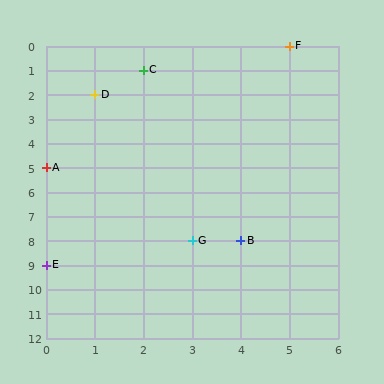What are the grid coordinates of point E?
Point E is at grid coordinates (0, 9).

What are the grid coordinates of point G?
Point G is at grid coordinates (3, 8).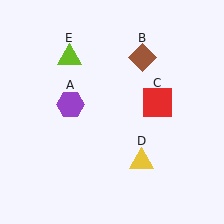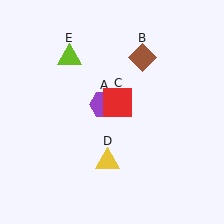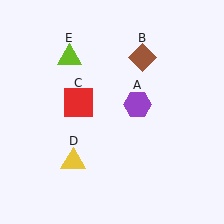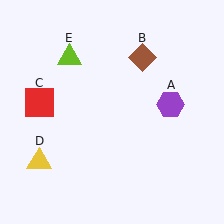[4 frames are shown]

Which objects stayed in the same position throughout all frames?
Brown diamond (object B) and lime triangle (object E) remained stationary.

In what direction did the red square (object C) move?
The red square (object C) moved left.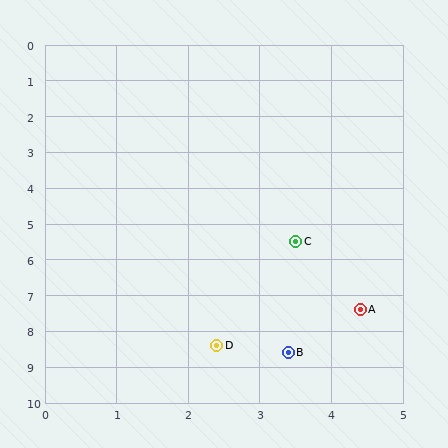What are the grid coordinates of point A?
Point A is at approximately (4.4, 7.4).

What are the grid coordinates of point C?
Point C is at approximately (3.5, 5.5).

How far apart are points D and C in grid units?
Points D and C are about 3.1 grid units apart.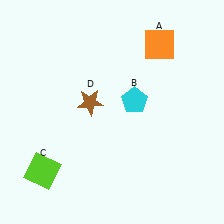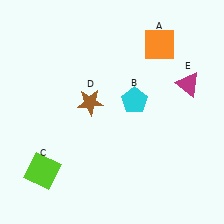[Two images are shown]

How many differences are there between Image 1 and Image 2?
There is 1 difference between the two images.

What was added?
A magenta triangle (E) was added in Image 2.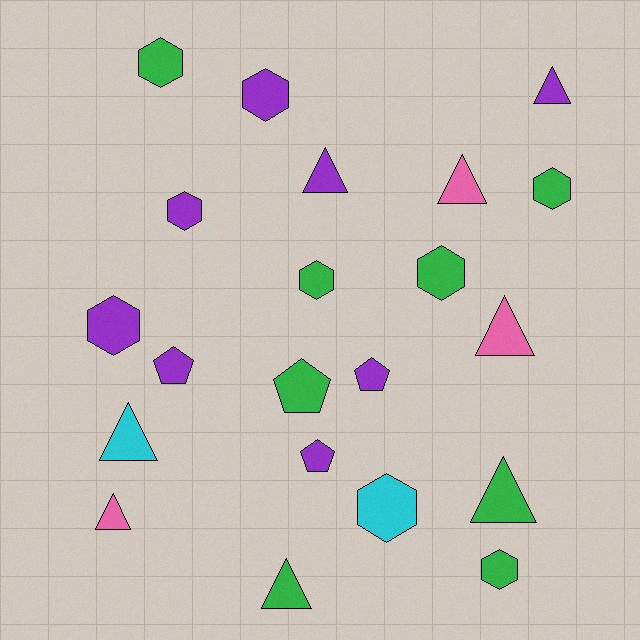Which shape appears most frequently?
Hexagon, with 9 objects.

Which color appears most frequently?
Purple, with 8 objects.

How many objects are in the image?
There are 21 objects.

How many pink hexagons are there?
There are no pink hexagons.